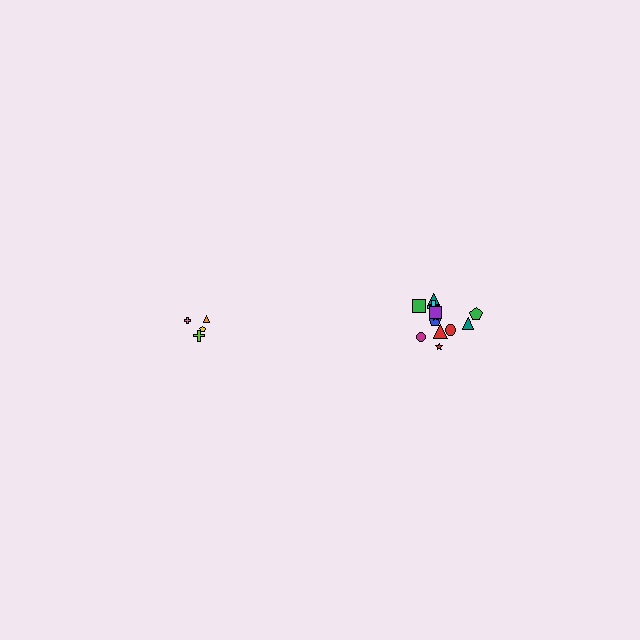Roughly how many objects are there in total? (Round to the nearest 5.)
Roughly 15 objects in total.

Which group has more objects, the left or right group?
The right group.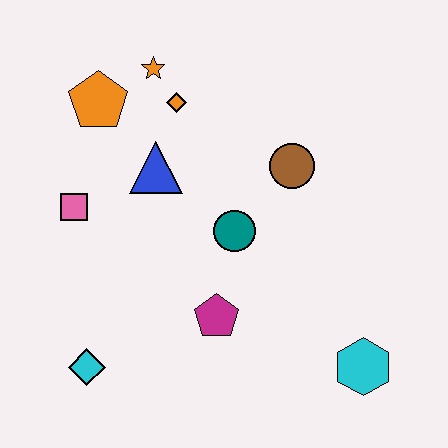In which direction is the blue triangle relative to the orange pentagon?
The blue triangle is below the orange pentagon.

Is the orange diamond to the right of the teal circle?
No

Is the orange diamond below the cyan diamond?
No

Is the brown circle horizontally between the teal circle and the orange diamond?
No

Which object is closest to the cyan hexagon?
The magenta pentagon is closest to the cyan hexagon.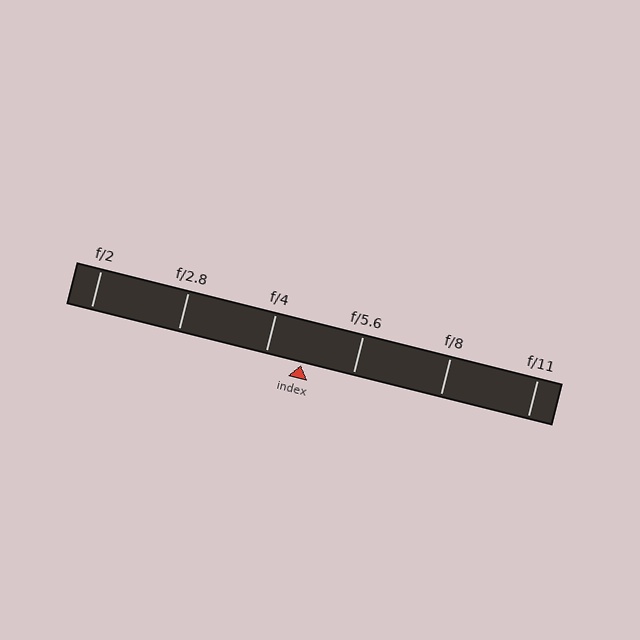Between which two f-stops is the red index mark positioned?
The index mark is between f/4 and f/5.6.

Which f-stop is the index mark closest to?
The index mark is closest to f/4.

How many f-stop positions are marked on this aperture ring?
There are 6 f-stop positions marked.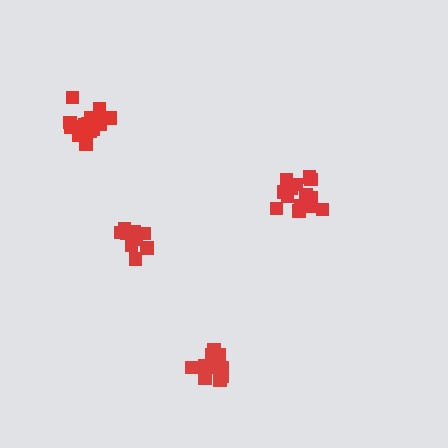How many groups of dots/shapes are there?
There are 4 groups.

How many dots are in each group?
Group 1: 12 dots, Group 2: 17 dots, Group 3: 15 dots, Group 4: 13 dots (57 total).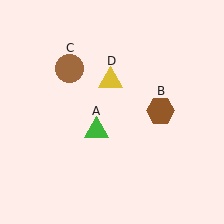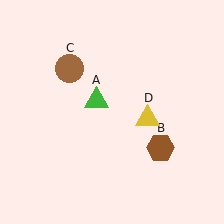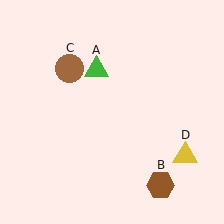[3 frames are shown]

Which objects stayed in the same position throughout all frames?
Brown circle (object C) remained stationary.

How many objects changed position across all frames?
3 objects changed position: green triangle (object A), brown hexagon (object B), yellow triangle (object D).